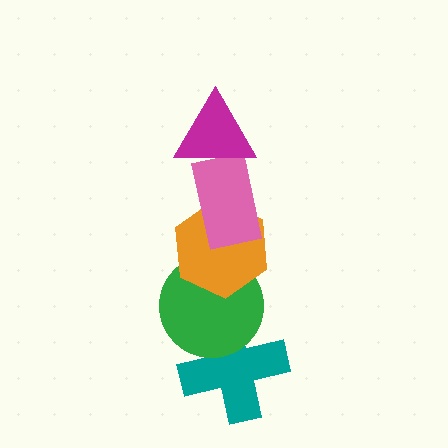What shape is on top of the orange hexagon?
The pink rectangle is on top of the orange hexagon.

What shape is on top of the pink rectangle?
The magenta triangle is on top of the pink rectangle.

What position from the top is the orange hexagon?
The orange hexagon is 3rd from the top.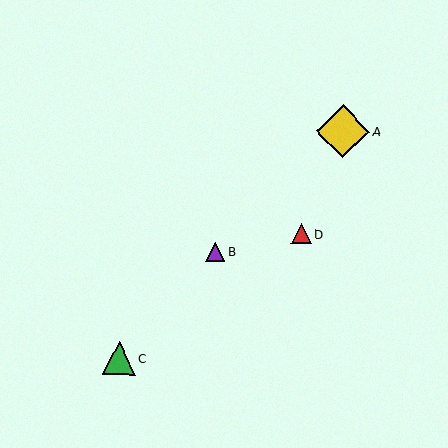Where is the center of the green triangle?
The center of the green triangle is at (119, 358).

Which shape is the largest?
The yellow diamond (labeled A) is the largest.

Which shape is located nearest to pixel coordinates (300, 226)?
The red triangle (labeled D) at (301, 234) is nearest to that location.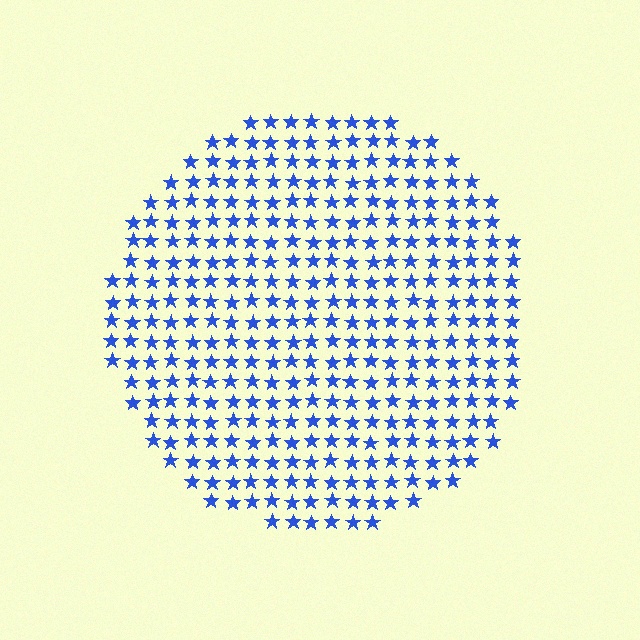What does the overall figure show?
The overall figure shows a circle.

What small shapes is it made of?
It is made of small stars.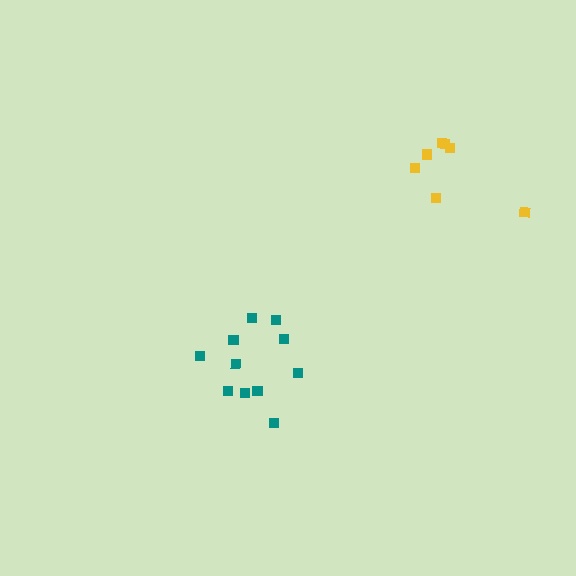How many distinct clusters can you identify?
There are 2 distinct clusters.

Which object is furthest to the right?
The yellow cluster is rightmost.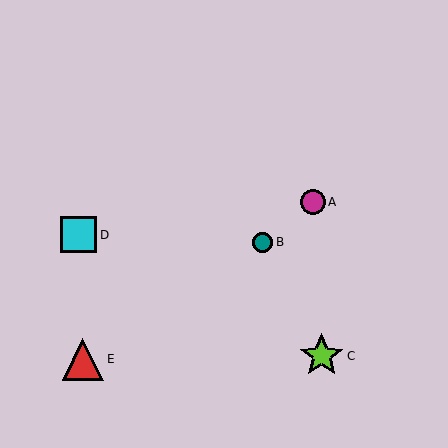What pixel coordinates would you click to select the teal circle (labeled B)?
Click at (263, 242) to select the teal circle B.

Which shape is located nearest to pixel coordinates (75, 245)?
The cyan square (labeled D) at (79, 235) is nearest to that location.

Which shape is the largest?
The lime star (labeled C) is the largest.